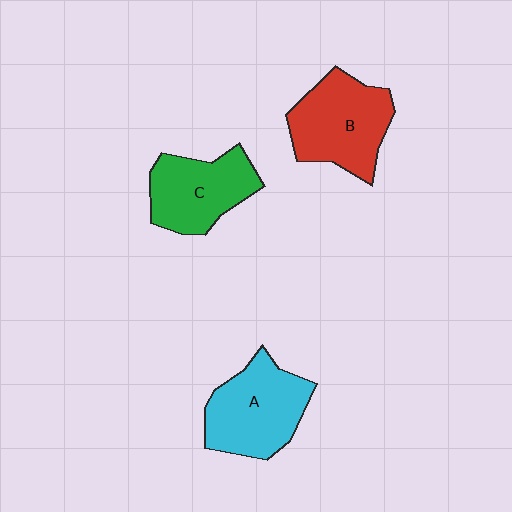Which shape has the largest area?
Shape B (red).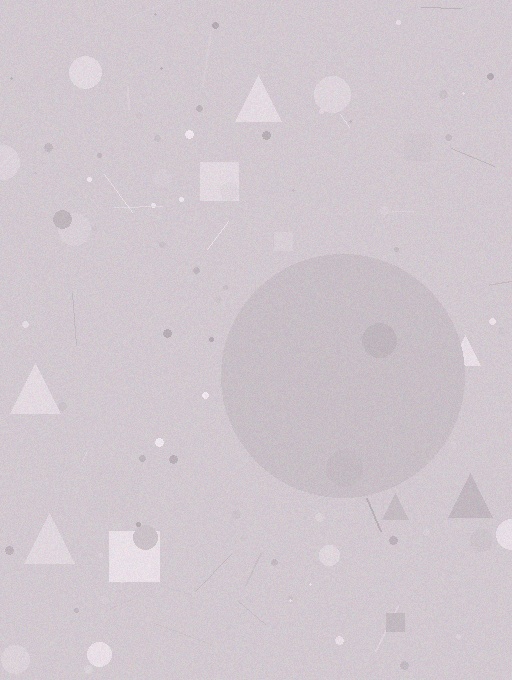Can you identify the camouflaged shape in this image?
The camouflaged shape is a circle.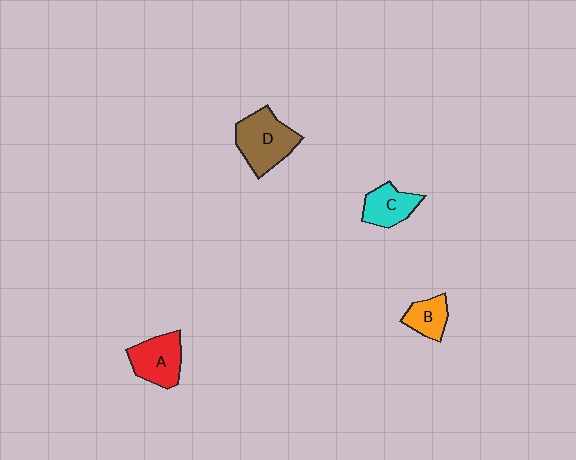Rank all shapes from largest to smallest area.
From largest to smallest: D (brown), A (red), C (cyan), B (orange).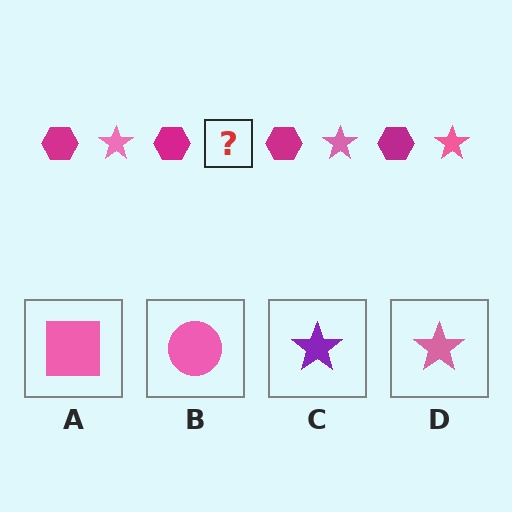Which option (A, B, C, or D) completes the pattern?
D.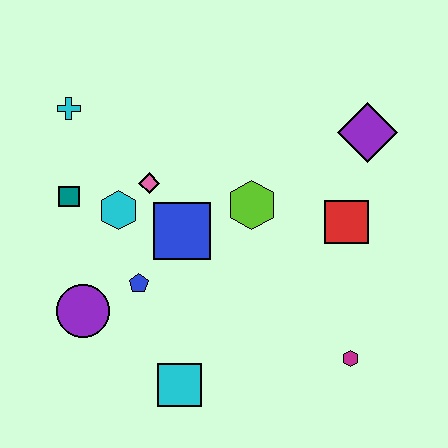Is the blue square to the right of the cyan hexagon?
Yes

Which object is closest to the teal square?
The cyan hexagon is closest to the teal square.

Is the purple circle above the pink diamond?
No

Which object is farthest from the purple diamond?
The purple circle is farthest from the purple diamond.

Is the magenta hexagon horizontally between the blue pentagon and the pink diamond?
No